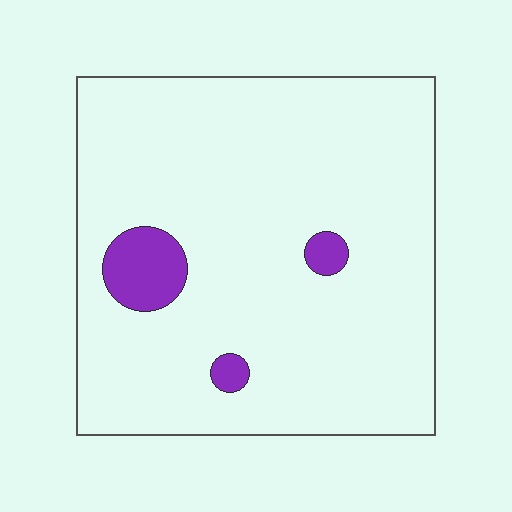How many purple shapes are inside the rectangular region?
3.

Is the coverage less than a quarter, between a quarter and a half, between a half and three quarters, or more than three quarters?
Less than a quarter.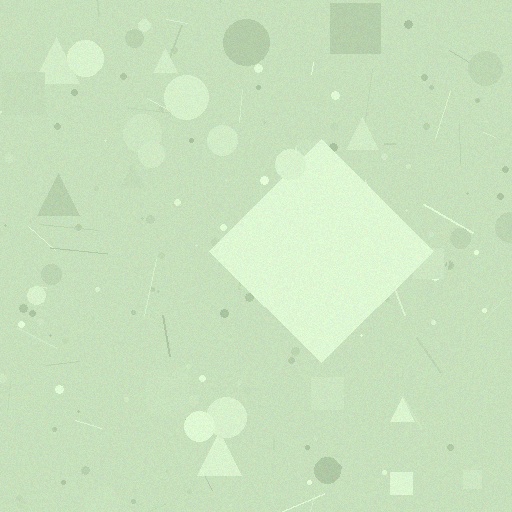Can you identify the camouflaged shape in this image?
The camouflaged shape is a diamond.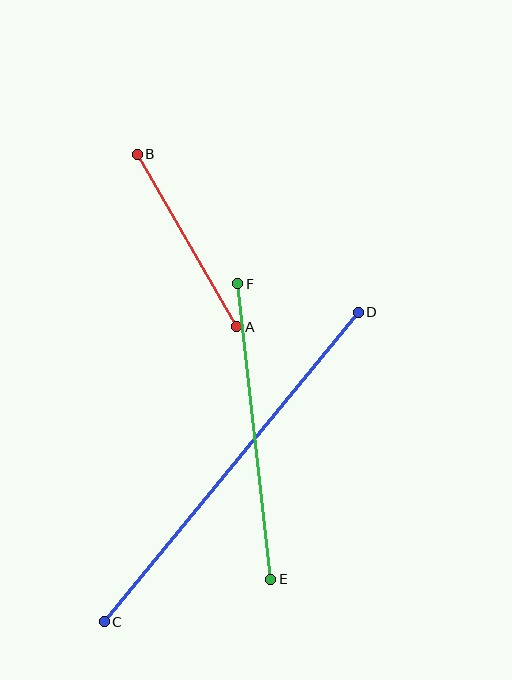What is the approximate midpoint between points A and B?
The midpoint is at approximately (187, 241) pixels.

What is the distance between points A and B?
The distance is approximately 199 pixels.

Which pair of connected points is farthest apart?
Points C and D are farthest apart.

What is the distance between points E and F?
The distance is approximately 297 pixels.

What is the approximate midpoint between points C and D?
The midpoint is at approximately (231, 467) pixels.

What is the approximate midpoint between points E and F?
The midpoint is at approximately (254, 431) pixels.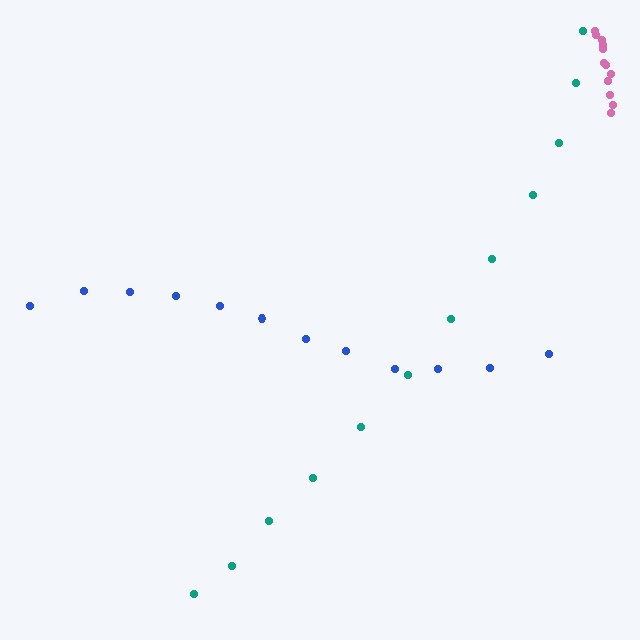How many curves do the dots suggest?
There are 3 distinct paths.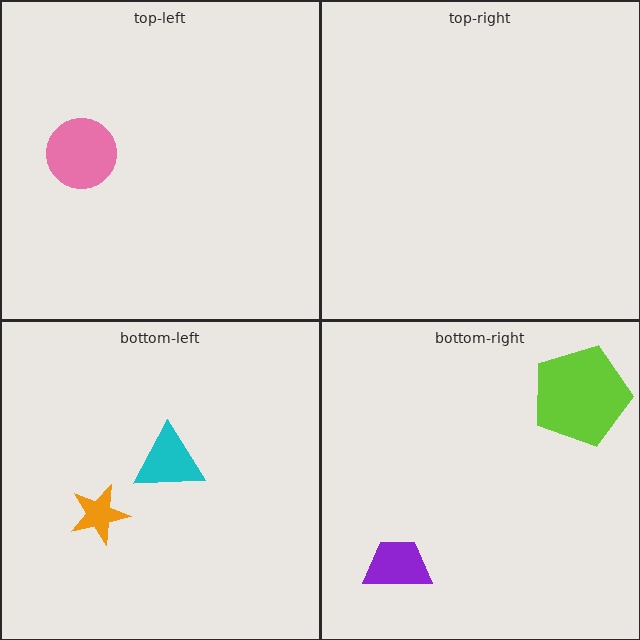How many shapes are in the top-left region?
1.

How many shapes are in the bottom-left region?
2.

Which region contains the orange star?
The bottom-left region.